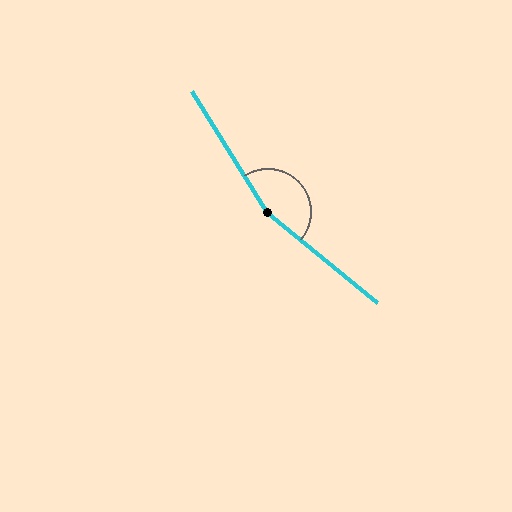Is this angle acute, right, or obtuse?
It is obtuse.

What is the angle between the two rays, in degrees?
Approximately 162 degrees.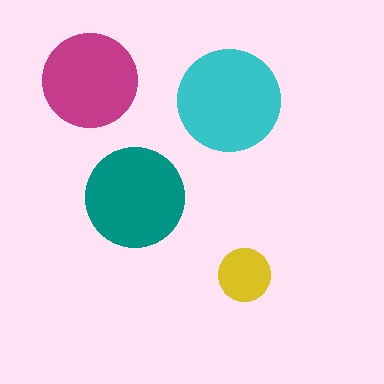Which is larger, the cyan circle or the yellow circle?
The cyan one.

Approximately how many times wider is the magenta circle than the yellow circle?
About 2 times wider.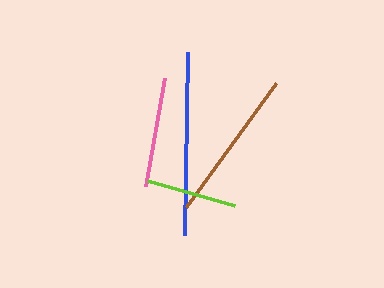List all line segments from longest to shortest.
From longest to shortest: blue, brown, pink, lime.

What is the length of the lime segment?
The lime segment is approximately 90 pixels long.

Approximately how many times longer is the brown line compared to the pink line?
The brown line is approximately 1.4 times the length of the pink line.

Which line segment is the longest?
The blue line is the longest at approximately 183 pixels.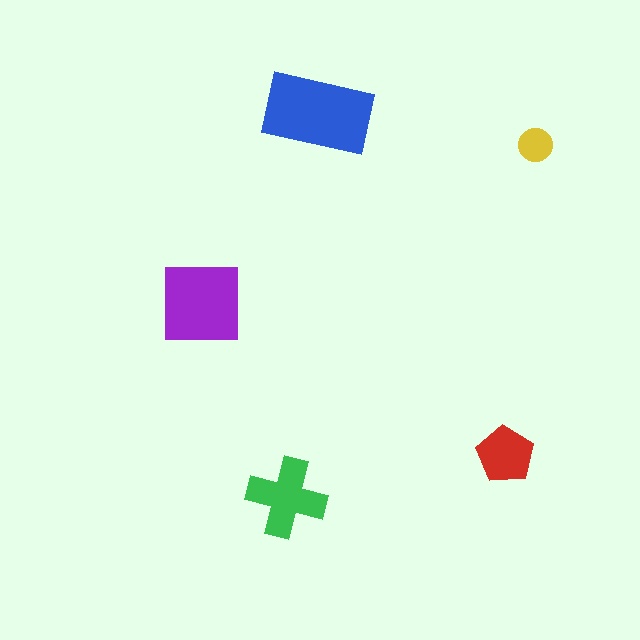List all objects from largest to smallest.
The blue rectangle, the purple square, the green cross, the red pentagon, the yellow circle.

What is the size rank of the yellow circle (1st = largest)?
5th.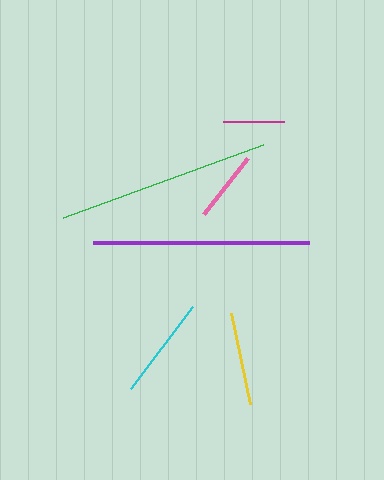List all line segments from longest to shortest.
From longest to shortest: purple, green, cyan, yellow, pink, magenta.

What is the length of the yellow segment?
The yellow segment is approximately 93 pixels long.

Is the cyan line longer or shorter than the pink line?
The cyan line is longer than the pink line.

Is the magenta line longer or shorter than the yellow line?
The yellow line is longer than the magenta line.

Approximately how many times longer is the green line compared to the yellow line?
The green line is approximately 2.3 times the length of the yellow line.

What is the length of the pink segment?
The pink segment is approximately 71 pixels long.